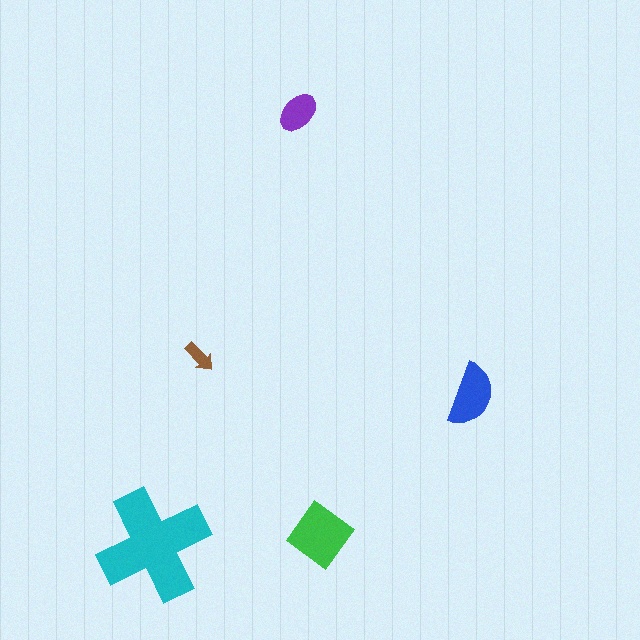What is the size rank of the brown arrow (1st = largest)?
5th.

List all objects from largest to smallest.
The cyan cross, the green diamond, the blue semicircle, the purple ellipse, the brown arrow.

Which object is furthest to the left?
The cyan cross is leftmost.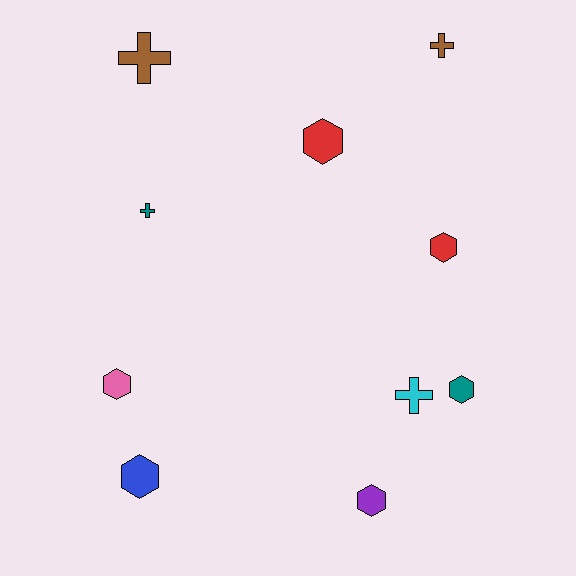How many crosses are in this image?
There are 4 crosses.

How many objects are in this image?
There are 10 objects.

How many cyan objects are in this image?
There is 1 cyan object.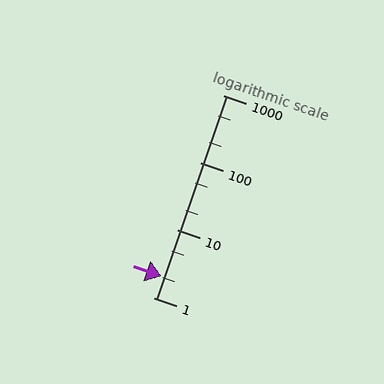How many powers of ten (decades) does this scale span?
The scale spans 3 decades, from 1 to 1000.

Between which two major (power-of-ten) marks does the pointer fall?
The pointer is between 1 and 10.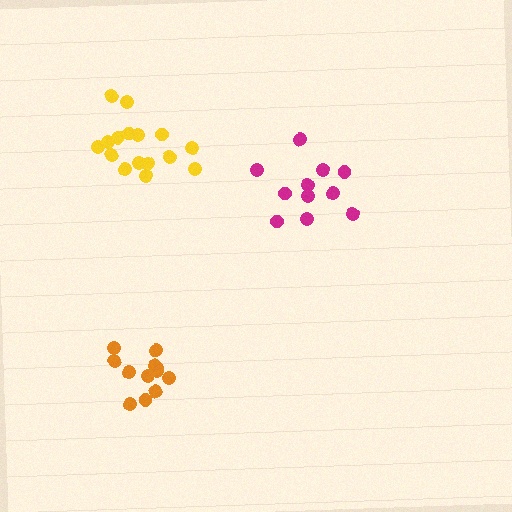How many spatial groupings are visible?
There are 3 spatial groupings.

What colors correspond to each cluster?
The clusters are colored: magenta, orange, yellow.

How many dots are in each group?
Group 1: 11 dots, Group 2: 12 dots, Group 3: 16 dots (39 total).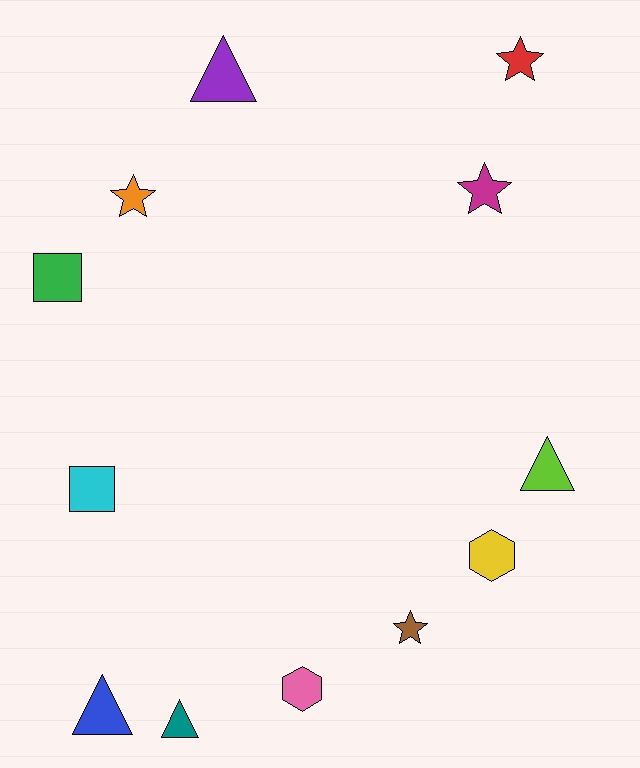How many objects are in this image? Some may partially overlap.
There are 12 objects.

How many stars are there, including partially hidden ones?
There are 4 stars.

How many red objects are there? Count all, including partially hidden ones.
There is 1 red object.